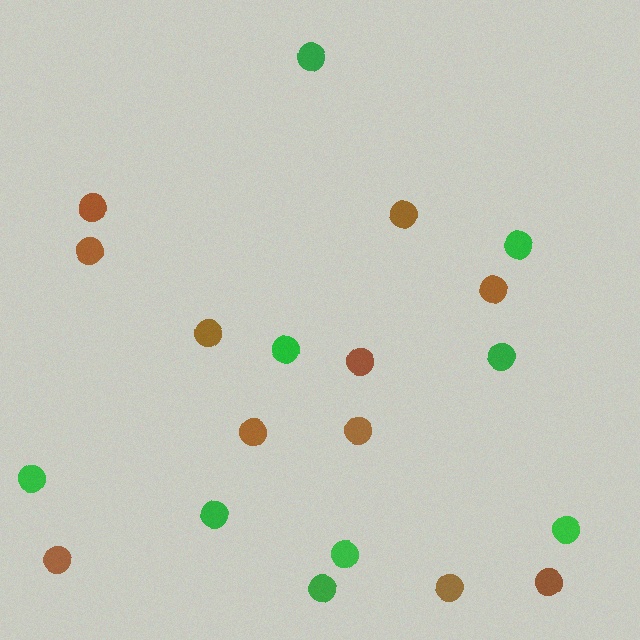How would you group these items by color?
There are 2 groups: one group of green circles (9) and one group of brown circles (11).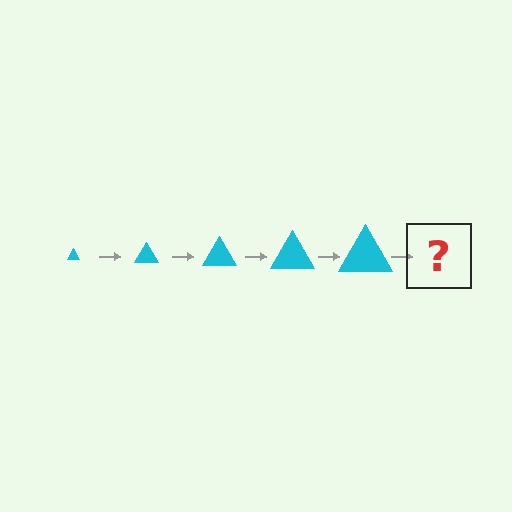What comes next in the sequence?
The next element should be a cyan triangle, larger than the previous one.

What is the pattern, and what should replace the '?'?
The pattern is that the triangle gets progressively larger each step. The '?' should be a cyan triangle, larger than the previous one.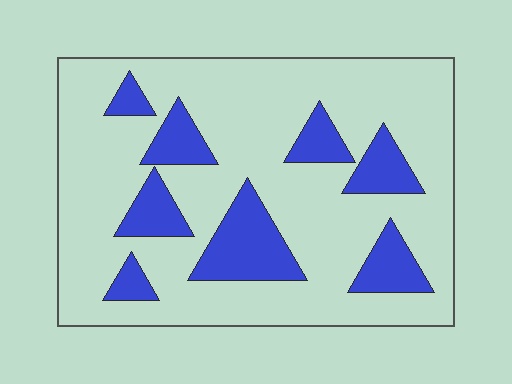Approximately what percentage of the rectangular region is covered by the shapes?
Approximately 20%.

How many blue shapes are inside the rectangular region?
8.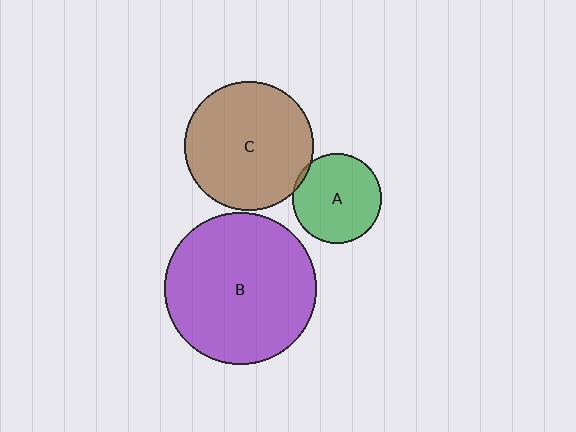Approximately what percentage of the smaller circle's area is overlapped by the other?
Approximately 5%.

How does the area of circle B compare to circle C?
Approximately 1.4 times.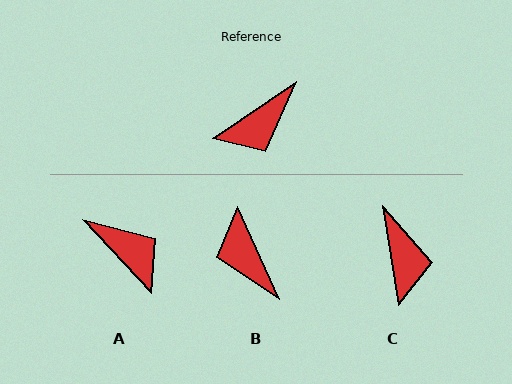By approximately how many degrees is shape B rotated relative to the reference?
Approximately 100 degrees clockwise.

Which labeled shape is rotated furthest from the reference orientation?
B, about 100 degrees away.